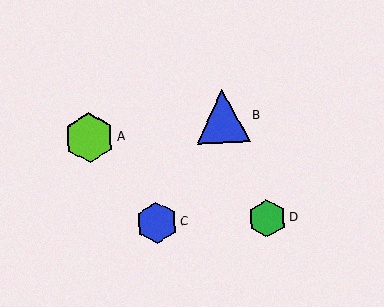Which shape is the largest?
The blue triangle (labeled B) is the largest.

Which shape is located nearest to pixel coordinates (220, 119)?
The blue triangle (labeled B) at (223, 116) is nearest to that location.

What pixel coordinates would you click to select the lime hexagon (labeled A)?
Click at (89, 138) to select the lime hexagon A.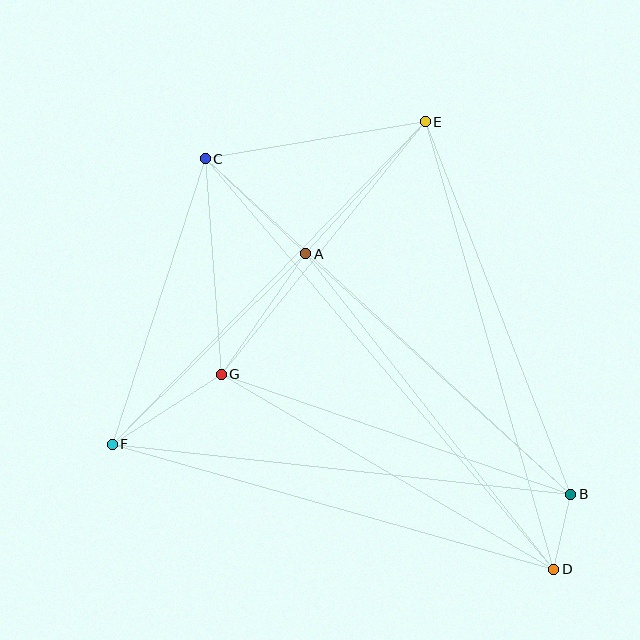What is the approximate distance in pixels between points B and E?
The distance between B and E is approximately 400 pixels.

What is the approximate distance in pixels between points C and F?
The distance between C and F is approximately 300 pixels.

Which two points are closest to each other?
Points B and D are closest to each other.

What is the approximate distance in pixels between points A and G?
The distance between A and G is approximately 147 pixels.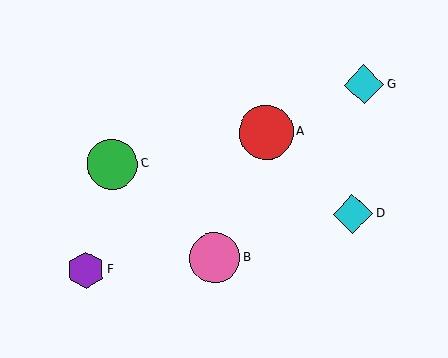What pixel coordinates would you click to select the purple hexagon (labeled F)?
Click at (86, 270) to select the purple hexagon F.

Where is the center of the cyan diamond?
The center of the cyan diamond is at (353, 214).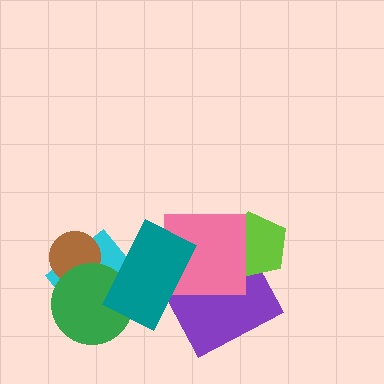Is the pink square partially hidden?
Yes, it is partially covered by another shape.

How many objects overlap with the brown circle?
2 objects overlap with the brown circle.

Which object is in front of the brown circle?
The green circle is in front of the brown circle.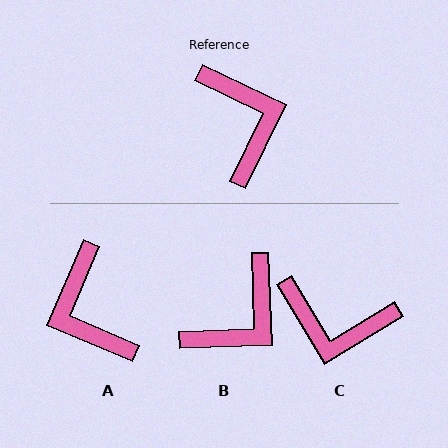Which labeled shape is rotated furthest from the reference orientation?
A, about 177 degrees away.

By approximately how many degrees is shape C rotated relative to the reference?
Approximately 123 degrees clockwise.